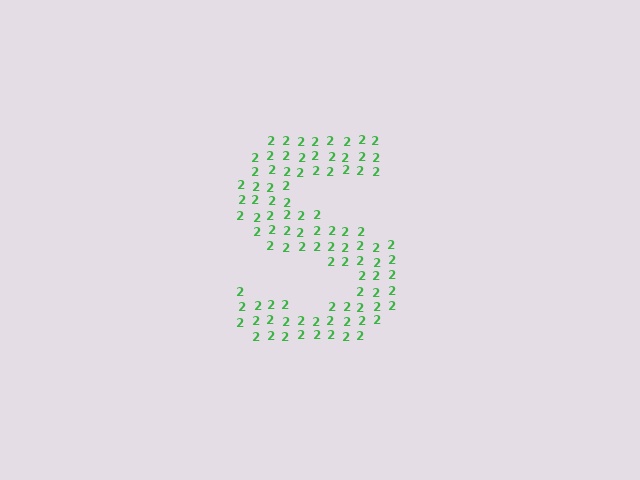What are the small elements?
The small elements are digit 2's.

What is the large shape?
The large shape is the letter S.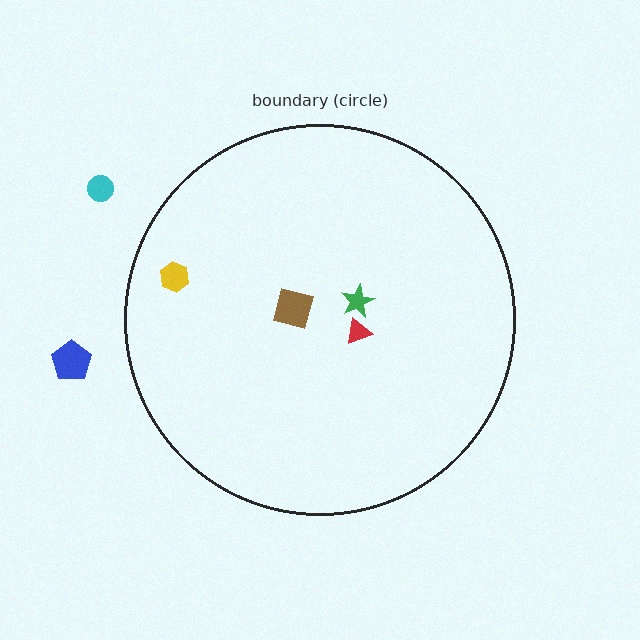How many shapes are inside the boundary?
4 inside, 2 outside.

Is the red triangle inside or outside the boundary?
Inside.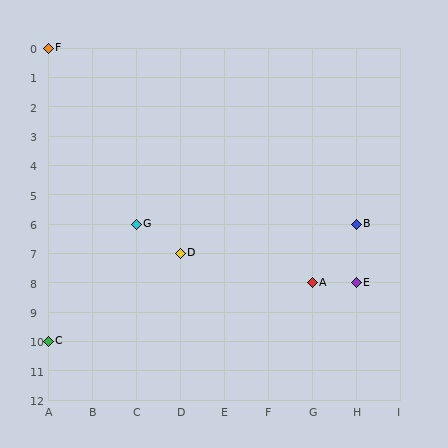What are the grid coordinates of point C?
Point C is at grid coordinates (A, 10).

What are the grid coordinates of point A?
Point A is at grid coordinates (G, 8).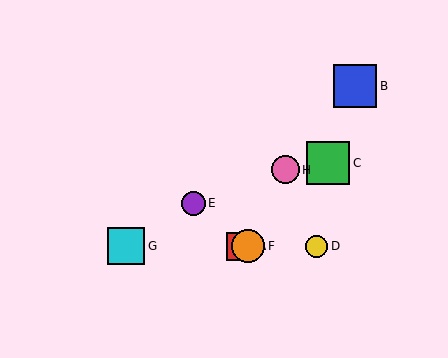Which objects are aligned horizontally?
Objects A, D, F, G are aligned horizontally.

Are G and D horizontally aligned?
Yes, both are at y≈246.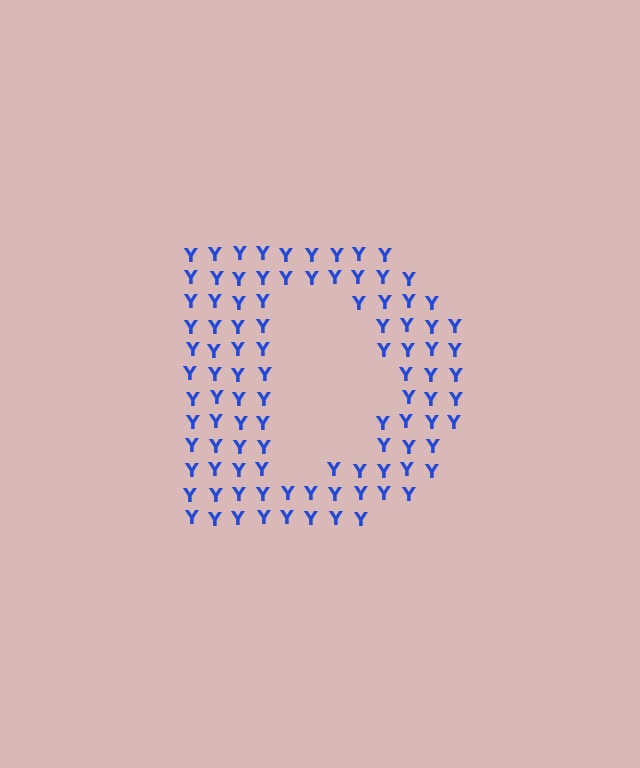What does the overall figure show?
The overall figure shows the letter D.